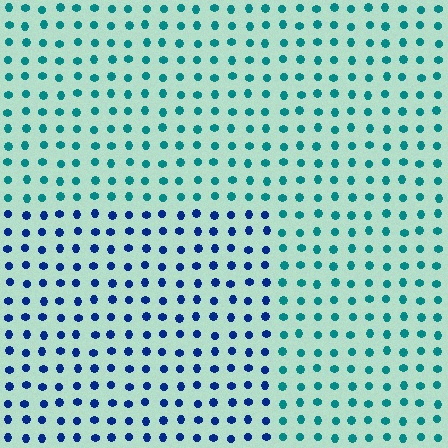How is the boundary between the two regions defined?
The boundary is defined purely by a slight shift in hue (about 44 degrees). Spacing, size, and orientation are identical on both sides.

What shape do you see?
I see a rectangle.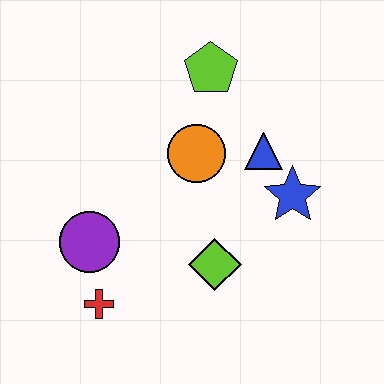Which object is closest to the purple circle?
The red cross is closest to the purple circle.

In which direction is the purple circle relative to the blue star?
The purple circle is to the left of the blue star.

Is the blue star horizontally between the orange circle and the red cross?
No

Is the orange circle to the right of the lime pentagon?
No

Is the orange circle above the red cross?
Yes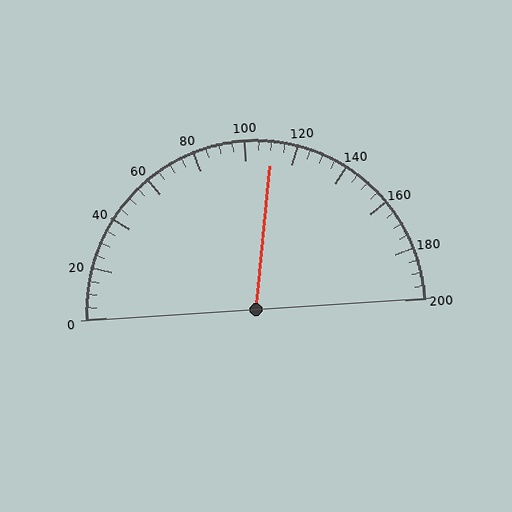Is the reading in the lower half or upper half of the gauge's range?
The reading is in the upper half of the range (0 to 200).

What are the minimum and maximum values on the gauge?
The gauge ranges from 0 to 200.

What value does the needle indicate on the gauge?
The needle indicates approximately 110.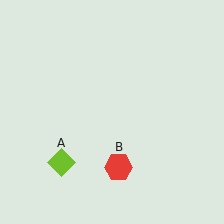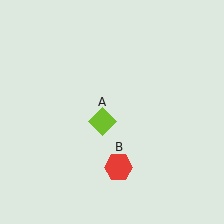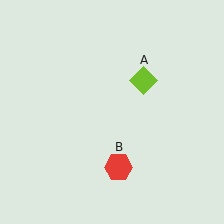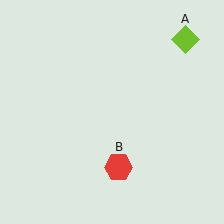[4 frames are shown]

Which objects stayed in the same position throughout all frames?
Red hexagon (object B) remained stationary.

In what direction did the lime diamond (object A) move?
The lime diamond (object A) moved up and to the right.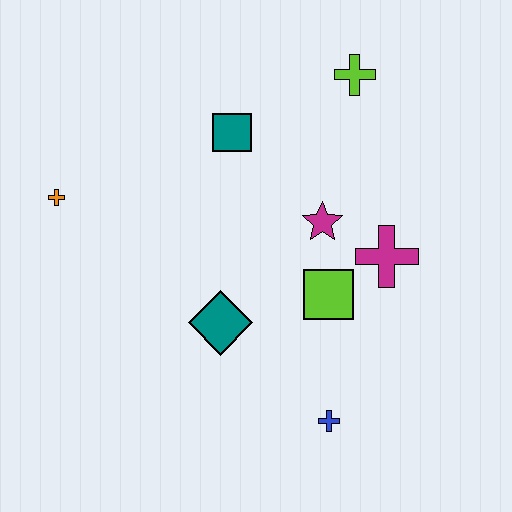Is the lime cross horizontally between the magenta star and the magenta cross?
Yes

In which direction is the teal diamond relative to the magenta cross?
The teal diamond is to the left of the magenta cross.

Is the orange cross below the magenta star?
No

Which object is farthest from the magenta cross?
The orange cross is farthest from the magenta cross.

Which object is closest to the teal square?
The magenta star is closest to the teal square.